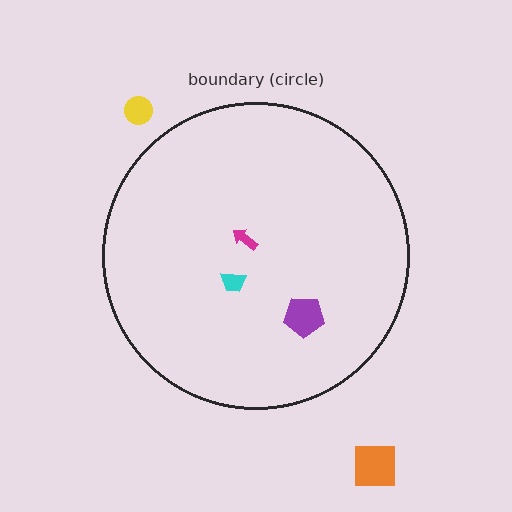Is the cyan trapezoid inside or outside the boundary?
Inside.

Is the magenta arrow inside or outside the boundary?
Inside.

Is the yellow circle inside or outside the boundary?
Outside.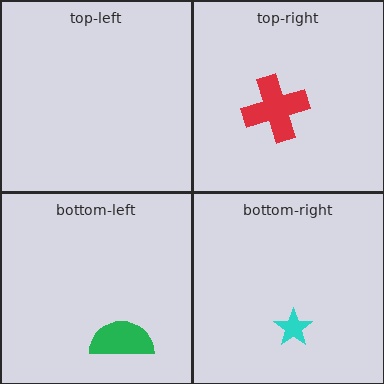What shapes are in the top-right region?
The red cross.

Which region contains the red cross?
The top-right region.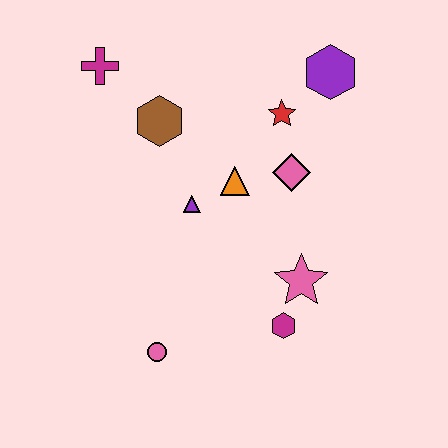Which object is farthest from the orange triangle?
The pink circle is farthest from the orange triangle.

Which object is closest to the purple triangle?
The orange triangle is closest to the purple triangle.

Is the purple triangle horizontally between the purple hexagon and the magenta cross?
Yes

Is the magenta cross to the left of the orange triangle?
Yes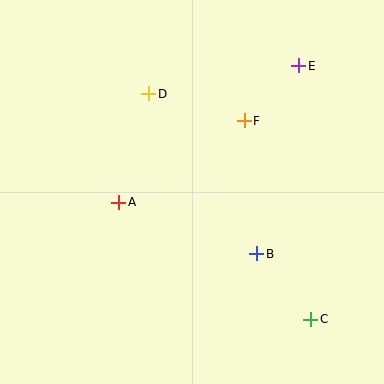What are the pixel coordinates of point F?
Point F is at (244, 121).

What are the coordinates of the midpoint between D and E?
The midpoint between D and E is at (224, 80).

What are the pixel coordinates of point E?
Point E is at (299, 66).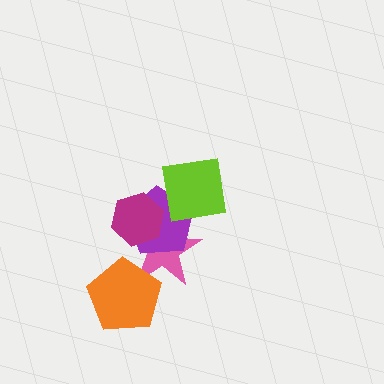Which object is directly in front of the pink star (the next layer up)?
The purple pentagon is directly in front of the pink star.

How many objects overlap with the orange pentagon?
1 object overlaps with the orange pentagon.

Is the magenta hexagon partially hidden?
No, no other shape covers it.